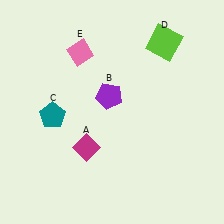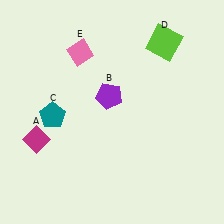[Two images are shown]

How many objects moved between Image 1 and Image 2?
1 object moved between the two images.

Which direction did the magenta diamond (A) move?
The magenta diamond (A) moved left.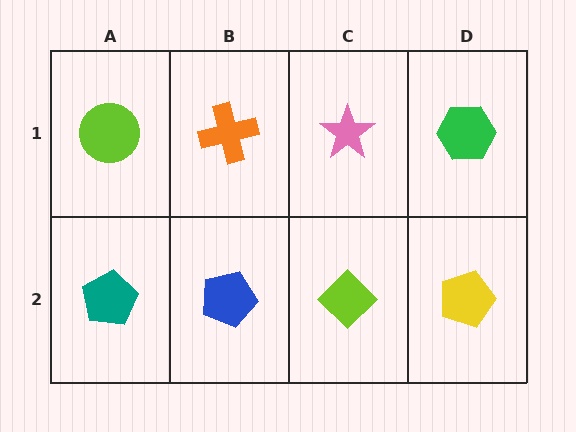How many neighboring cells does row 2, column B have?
3.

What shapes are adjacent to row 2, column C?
A pink star (row 1, column C), a blue pentagon (row 2, column B), a yellow pentagon (row 2, column D).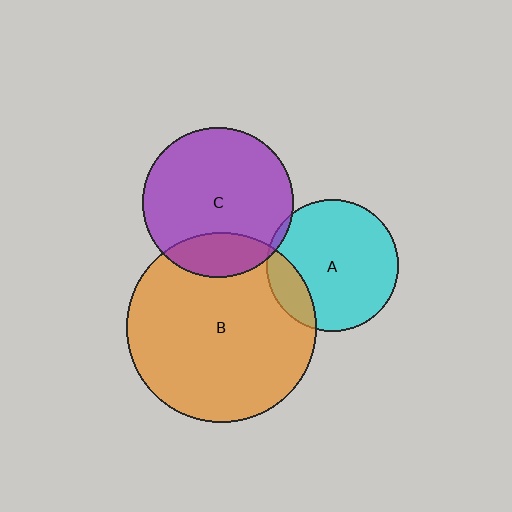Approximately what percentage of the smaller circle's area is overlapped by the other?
Approximately 5%.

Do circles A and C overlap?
Yes.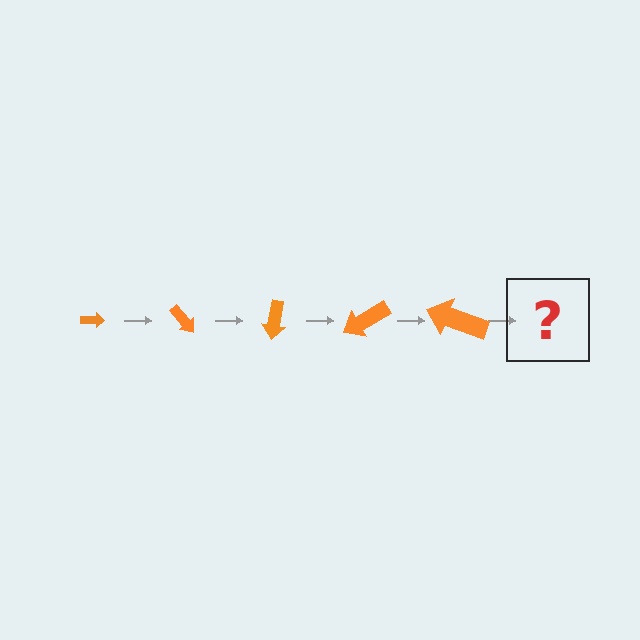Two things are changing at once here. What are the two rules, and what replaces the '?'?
The two rules are that the arrow grows larger each step and it rotates 50 degrees each step. The '?' should be an arrow, larger than the previous one and rotated 250 degrees from the start.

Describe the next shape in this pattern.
It should be an arrow, larger than the previous one and rotated 250 degrees from the start.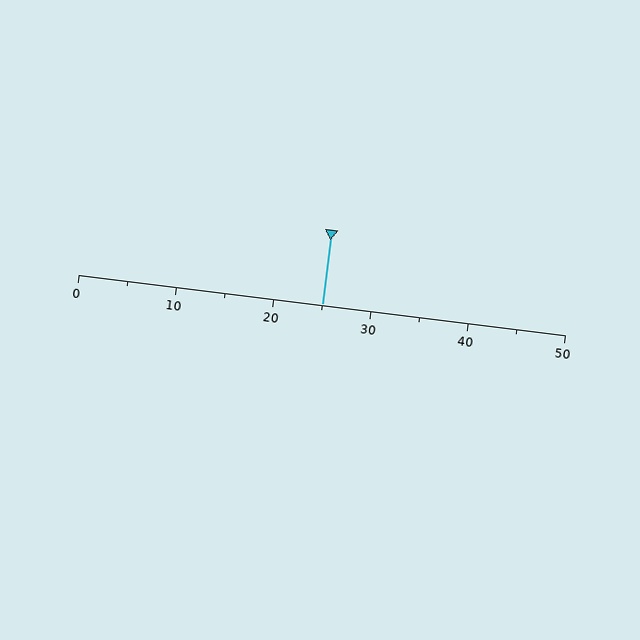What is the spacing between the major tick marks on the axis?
The major ticks are spaced 10 apart.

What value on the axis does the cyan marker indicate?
The marker indicates approximately 25.